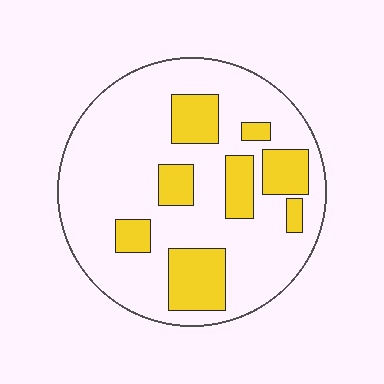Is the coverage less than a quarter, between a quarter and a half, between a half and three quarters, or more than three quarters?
Less than a quarter.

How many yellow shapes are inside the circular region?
8.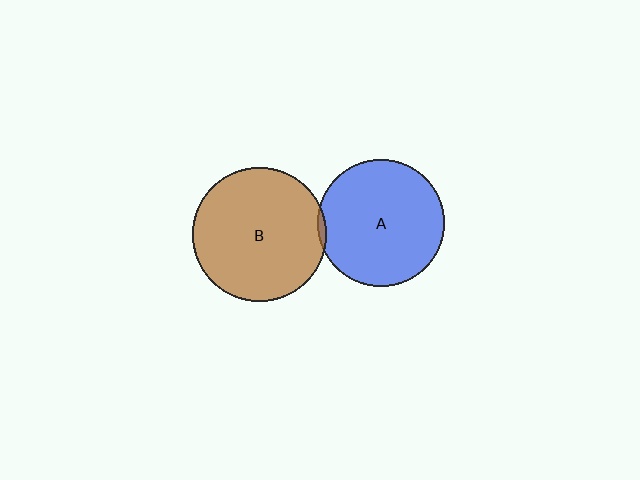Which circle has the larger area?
Circle B (brown).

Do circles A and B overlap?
Yes.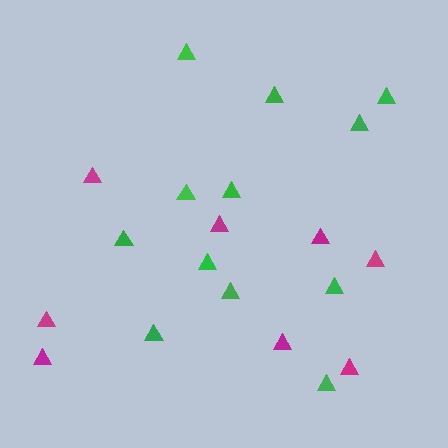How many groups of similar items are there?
There are 2 groups: one group of green triangles (12) and one group of magenta triangles (8).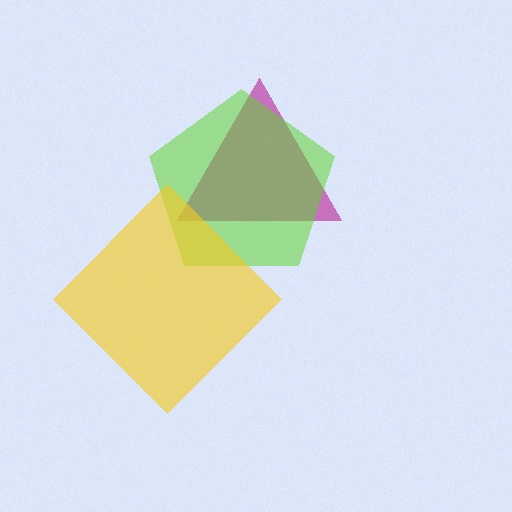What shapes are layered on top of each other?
The layered shapes are: a magenta triangle, a lime pentagon, a yellow diamond.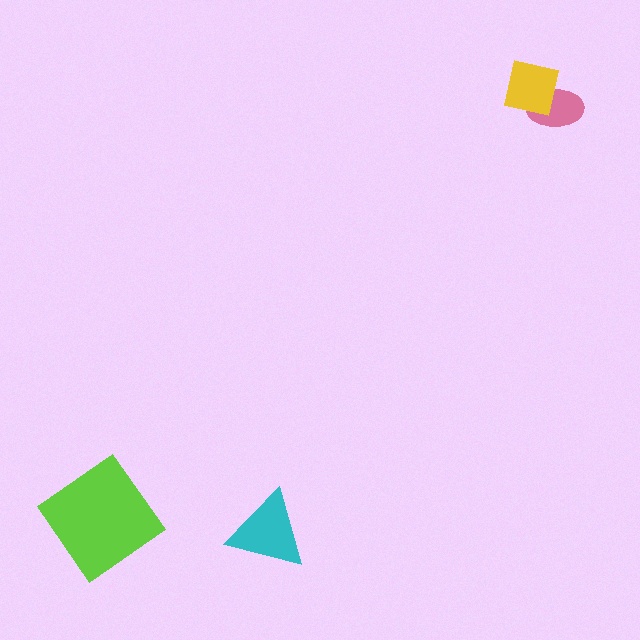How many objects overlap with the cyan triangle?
0 objects overlap with the cyan triangle.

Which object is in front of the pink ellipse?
The yellow square is in front of the pink ellipse.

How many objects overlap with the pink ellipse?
1 object overlaps with the pink ellipse.